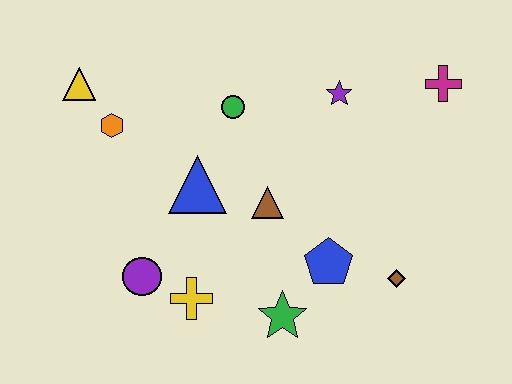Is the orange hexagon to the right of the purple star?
No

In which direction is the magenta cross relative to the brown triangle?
The magenta cross is to the right of the brown triangle.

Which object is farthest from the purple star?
The purple circle is farthest from the purple star.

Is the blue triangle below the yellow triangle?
Yes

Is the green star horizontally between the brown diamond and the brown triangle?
Yes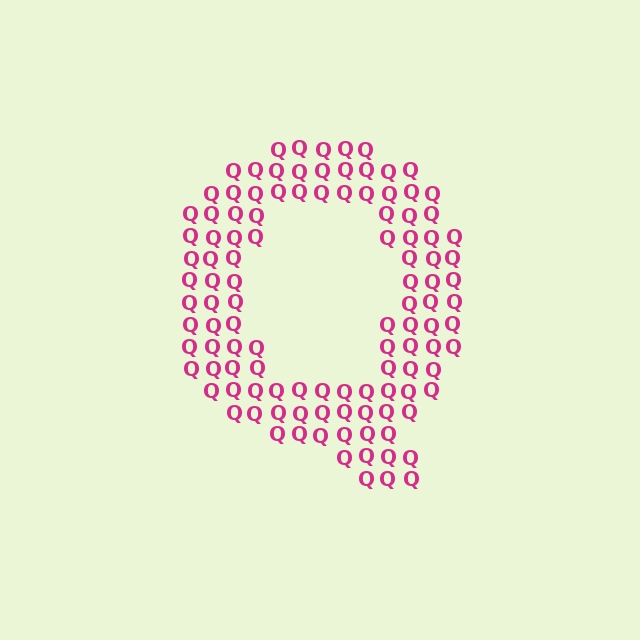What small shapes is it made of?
It is made of small letter Q's.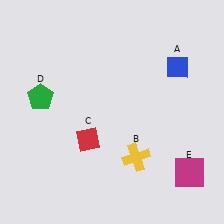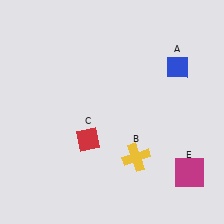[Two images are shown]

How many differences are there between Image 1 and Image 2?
There is 1 difference between the two images.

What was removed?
The green pentagon (D) was removed in Image 2.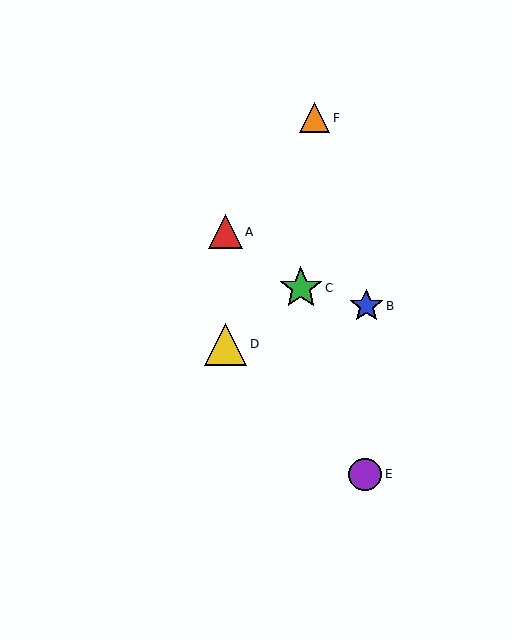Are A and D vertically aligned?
Yes, both are at x≈226.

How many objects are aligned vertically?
2 objects (A, D) are aligned vertically.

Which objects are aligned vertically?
Objects A, D are aligned vertically.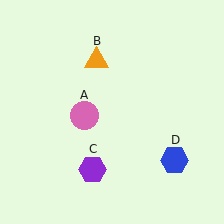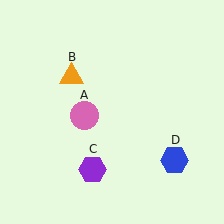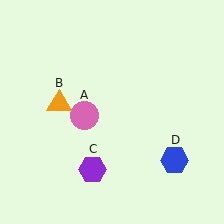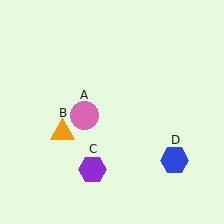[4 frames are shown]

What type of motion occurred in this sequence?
The orange triangle (object B) rotated counterclockwise around the center of the scene.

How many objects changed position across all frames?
1 object changed position: orange triangle (object B).